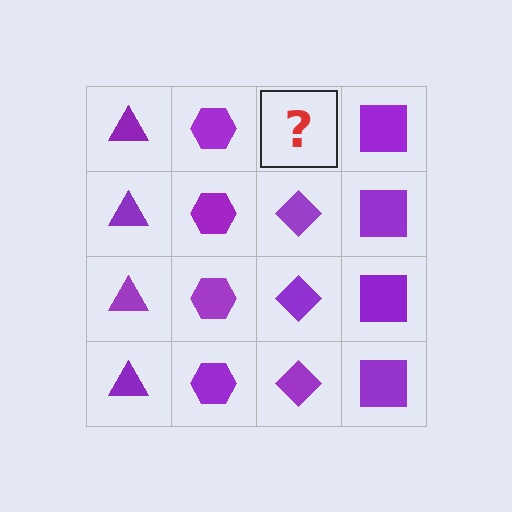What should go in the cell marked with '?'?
The missing cell should contain a purple diamond.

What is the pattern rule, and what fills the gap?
The rule is that each column has a consistent shape. The gap should be filled with a purple diamond.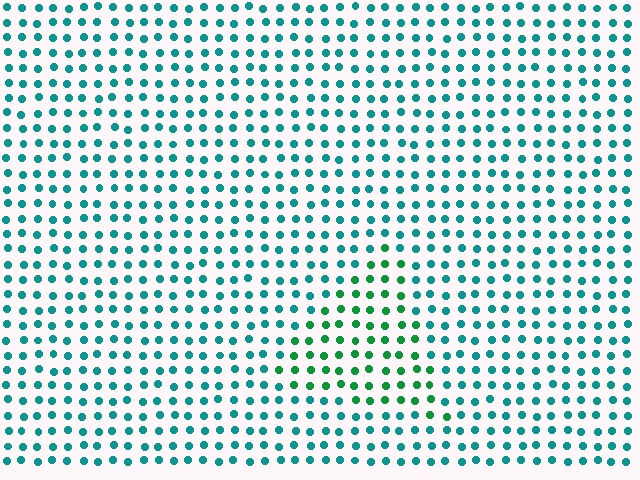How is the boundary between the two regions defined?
The boundary is defined purely by a slight shift in hue (about 37 degrees). Spacing, size, and orientation are identical on both sides.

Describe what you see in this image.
The image is filled with small teal elements in a uniform arrangement. A triangle-shaped region is visible where the elements are tinted to a slightly different hue, forming a subtle color boundary.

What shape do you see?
I see a triangle.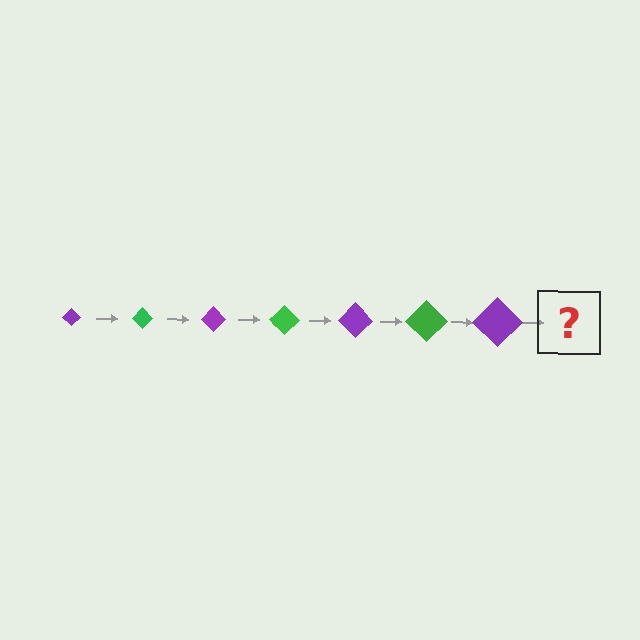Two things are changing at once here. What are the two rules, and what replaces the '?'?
The two rules are that the diamond grows larger each step and the color cycles through purple and green. The '?' should be a green diamond, larger than the previous one.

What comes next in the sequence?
The next element should be a green diamond, larger than the previous one.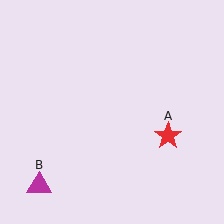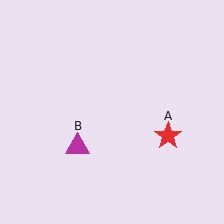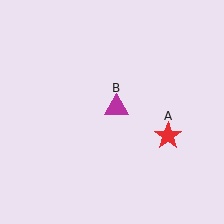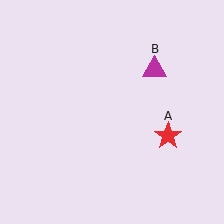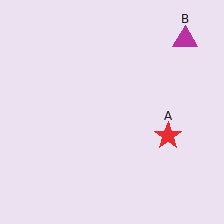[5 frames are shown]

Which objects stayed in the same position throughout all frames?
Red star (object A) remained stationary.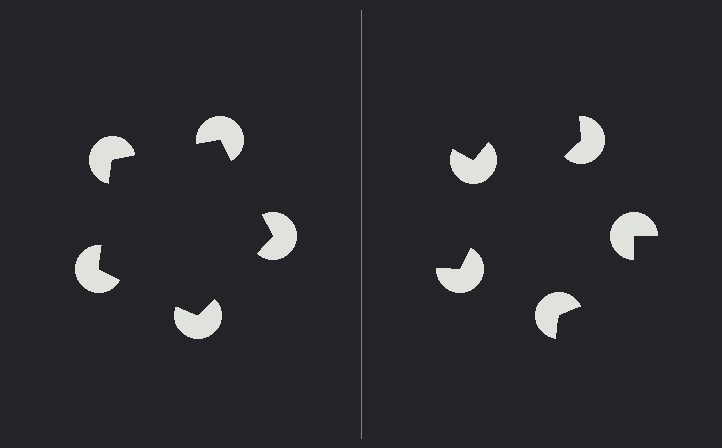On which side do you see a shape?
An illusory pentagon appears on the left side. On the right side the wedge cuts are rotated, so no coherent shape forms.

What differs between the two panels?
The pac-man discs are positioned identically on both sides; only the wedge orientations differ. On the left they align to a pentagon; on the right they are misaligned.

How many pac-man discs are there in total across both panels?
10 — 5 on each side.